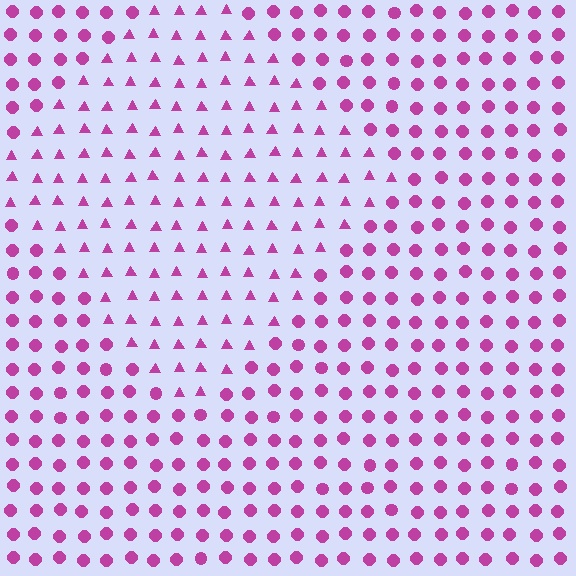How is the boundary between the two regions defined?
The boundary is defined by a change in element shape: triangles inside vs. circles outside. All elements share the same color and spacing.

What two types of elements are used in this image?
The image uses triangles inside the diamond region and circles outside it.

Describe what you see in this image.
The image is filled with small magenta elements arranged in a uniform grid. A diamond-shaped region contains triangles, while the surrounding area contains circles. The boundary is defined purely by the change in element shape.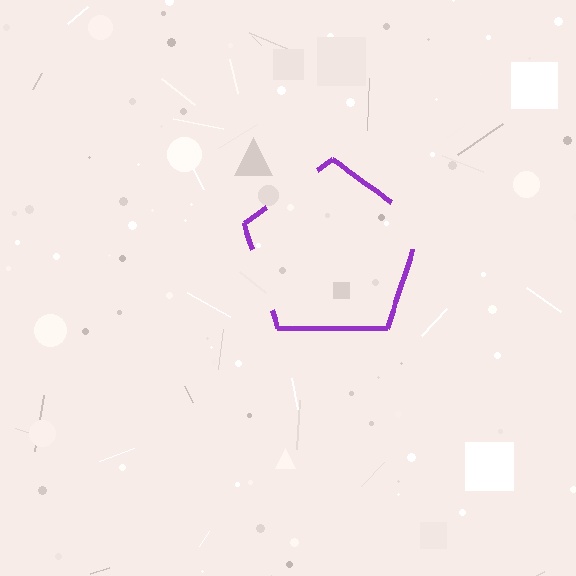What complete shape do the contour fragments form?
The contour fragments form a pentagon.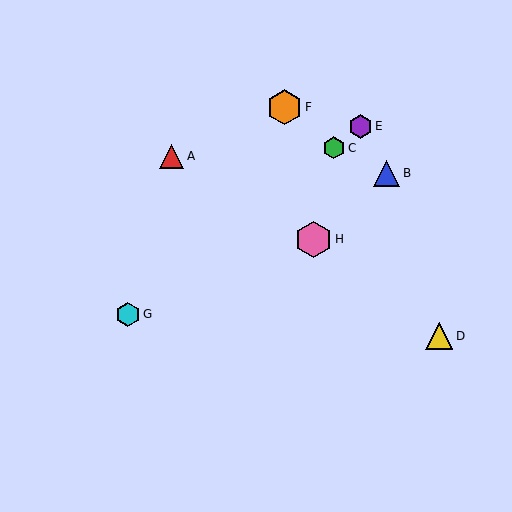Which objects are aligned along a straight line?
Objects C, E, G are aligned along a straight line.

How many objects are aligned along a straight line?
3 objects (C, E, G) are aligned along a straight line.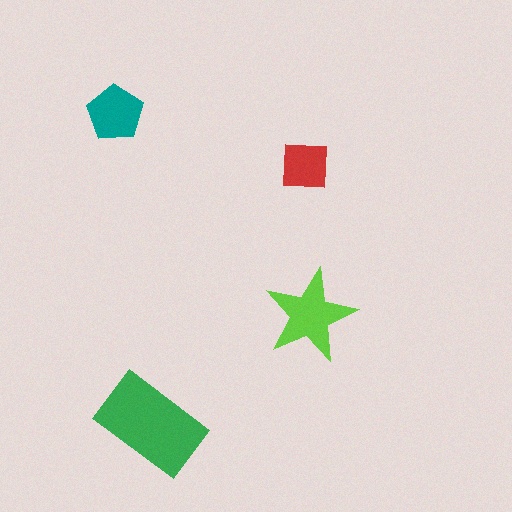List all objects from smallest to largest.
The red square, the teal pentagon, the lime star, the green rectangle.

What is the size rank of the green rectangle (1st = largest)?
1st.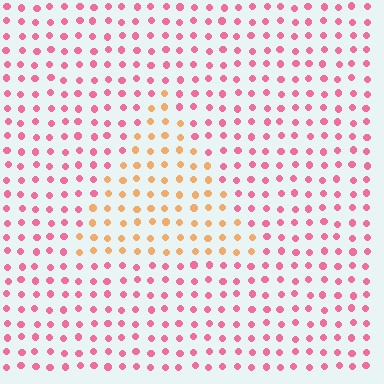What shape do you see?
I see a triangle.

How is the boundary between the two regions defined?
The boundary is defined purely by a slight shift in hue (about 52 degrees). Spacing, size, and orientation are identical on both sides.